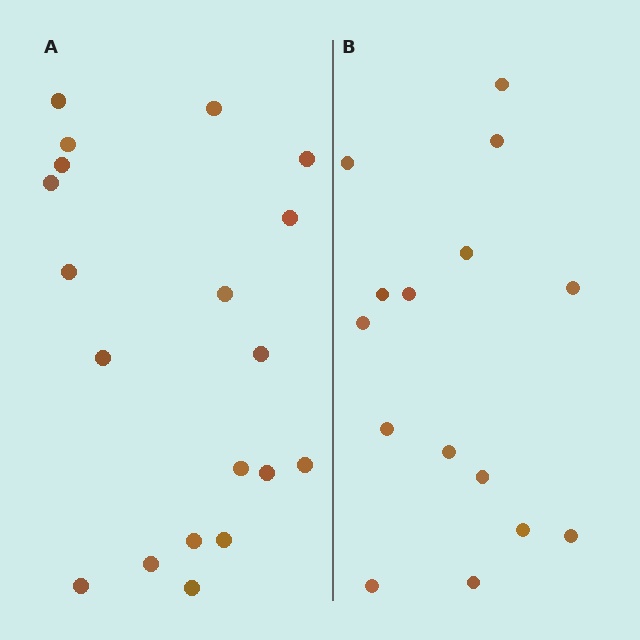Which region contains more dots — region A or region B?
Region A (the left region) has more dots.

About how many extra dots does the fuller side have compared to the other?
Region A has about 4 more dots than region B.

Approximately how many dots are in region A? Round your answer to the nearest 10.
About 20 dots. (The exact count is 19, which rounds to 20.)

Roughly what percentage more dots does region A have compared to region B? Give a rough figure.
About 25% more.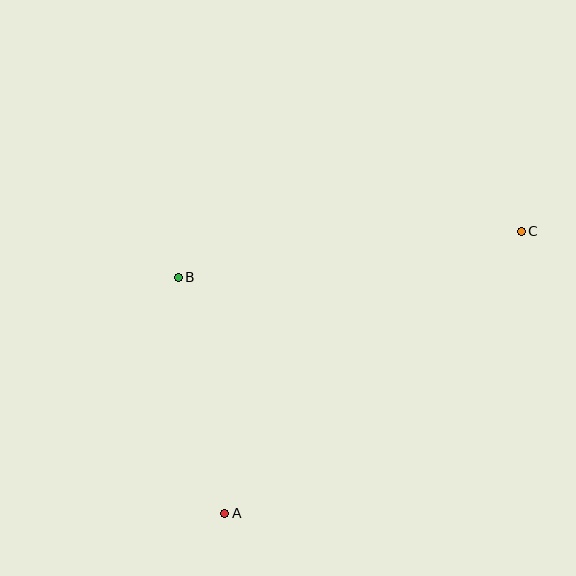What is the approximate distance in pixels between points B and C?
The distance between B and C is approximately 346 pixels.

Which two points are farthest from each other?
Points A and C are farthest from each other.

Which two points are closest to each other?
Points A and B are closest to each other.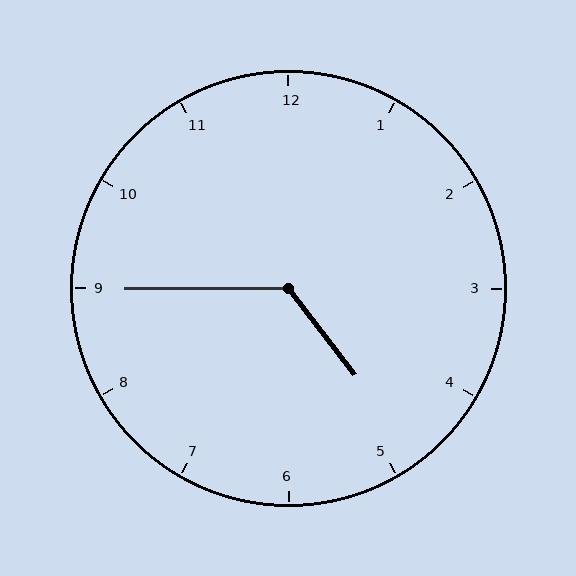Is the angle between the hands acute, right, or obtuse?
It is obtuse.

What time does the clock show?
4:45.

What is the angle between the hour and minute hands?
Approximately 128 degrees.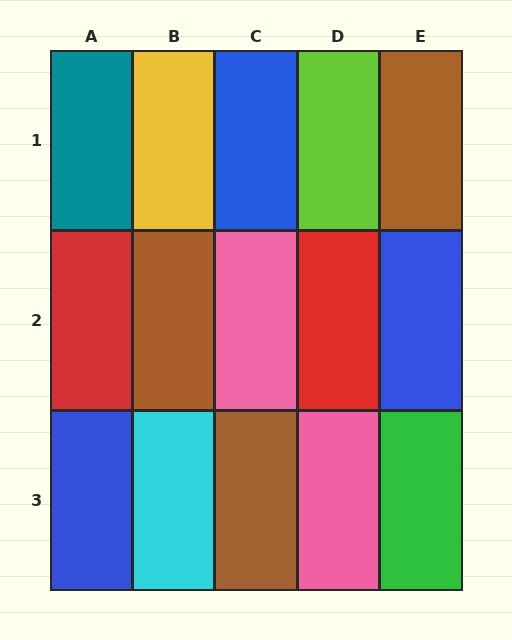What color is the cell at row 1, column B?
Yellow.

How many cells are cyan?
1 cell is cyan.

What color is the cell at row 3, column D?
Pink.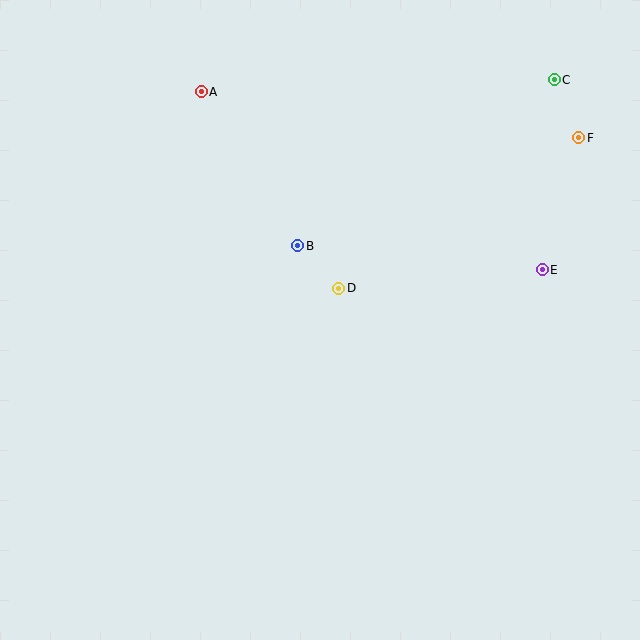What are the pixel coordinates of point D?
Point D is at (339, 288).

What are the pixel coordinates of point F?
Point F is at (579, 138).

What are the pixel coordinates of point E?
Point E is at (542, 270).